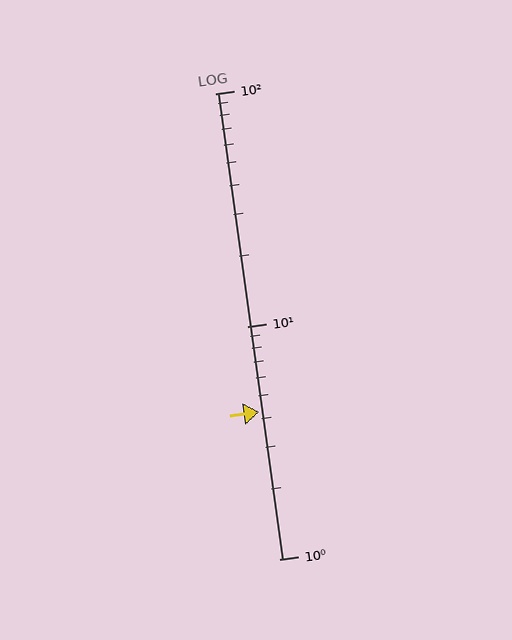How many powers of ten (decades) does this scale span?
The scale spans 2 decades, from 1 to 100.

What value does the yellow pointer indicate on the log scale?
The pointer indicates approximately 4.3.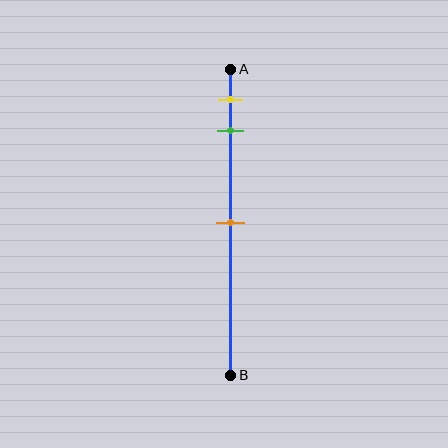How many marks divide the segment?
There are 3 marks dividing the segment.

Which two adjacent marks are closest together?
The yellow and green marks are the closest adjacent pair.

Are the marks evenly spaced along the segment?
No, the marks are not evenly spaced.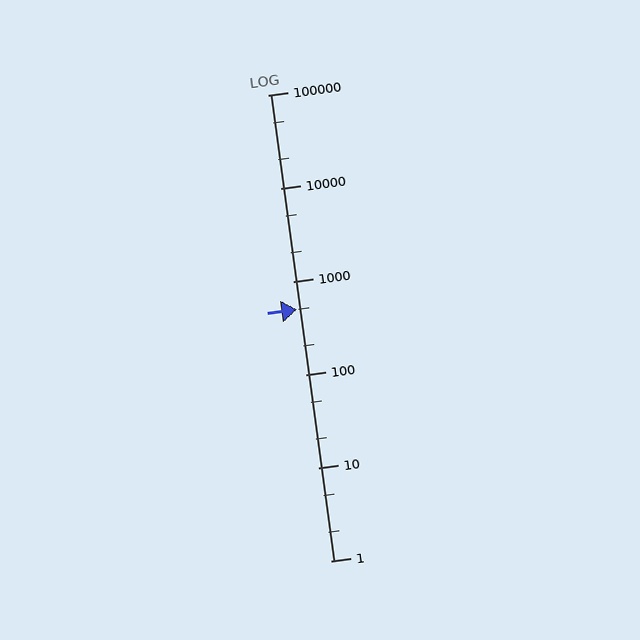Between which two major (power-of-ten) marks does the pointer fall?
The pointer is between 100 and 1000.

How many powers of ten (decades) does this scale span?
The scale spans 5 decades, from 1 to 100000.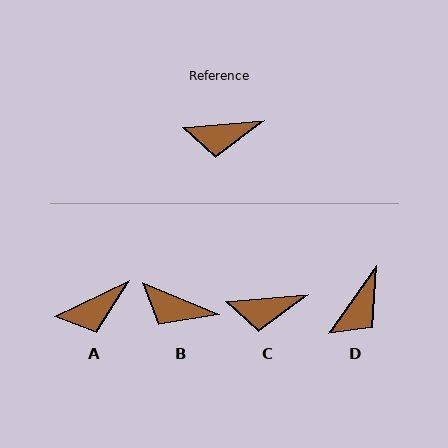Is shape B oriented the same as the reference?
No, it is off by about 27 degrees.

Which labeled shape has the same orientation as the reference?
C.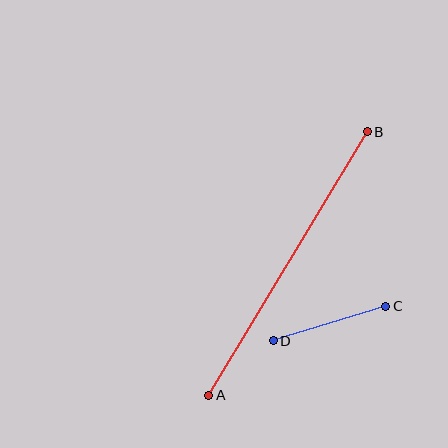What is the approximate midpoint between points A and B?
The midpoint is at approximately (288, 264) pixels.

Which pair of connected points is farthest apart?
Points A and B are farthest apart.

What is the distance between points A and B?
The distance is approximately 308 pixels.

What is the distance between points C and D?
The distance is approximately 118 pixels.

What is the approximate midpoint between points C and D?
The midpoint is at approximately (329, 323) pixels.